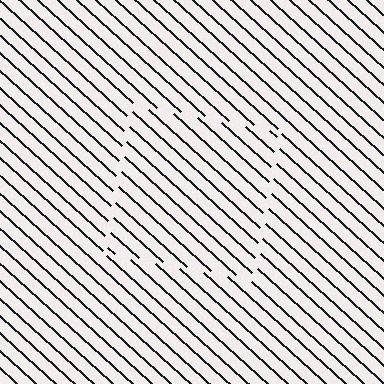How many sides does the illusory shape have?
4 sides — the line-ends trace a square.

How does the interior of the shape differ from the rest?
The interior of the shape contains the same grating, shifted by half a period — the contour is defined by the phase discontinuity where line-ends from the inner and outer gratings abut.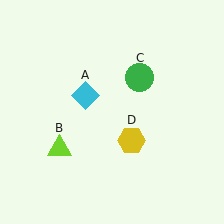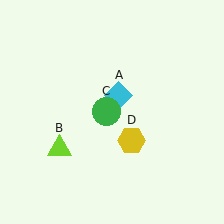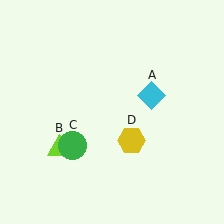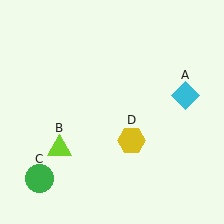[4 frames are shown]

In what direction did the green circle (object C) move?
The green circle (object C) moved down and to the left.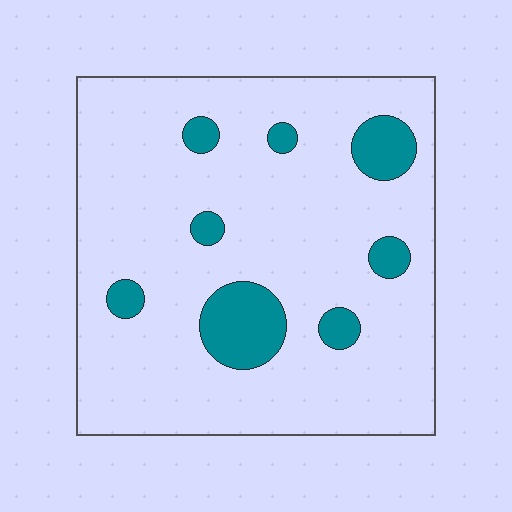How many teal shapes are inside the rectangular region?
8.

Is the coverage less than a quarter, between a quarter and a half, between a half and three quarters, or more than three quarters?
Less than a quarter.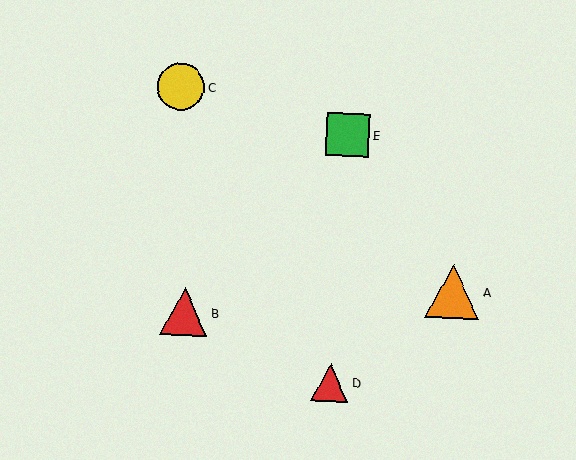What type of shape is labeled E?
Shape E is a green square.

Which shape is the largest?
The orange triangle (labeled A) is the largest.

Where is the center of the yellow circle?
The center of the yellow circle is at (181, 87).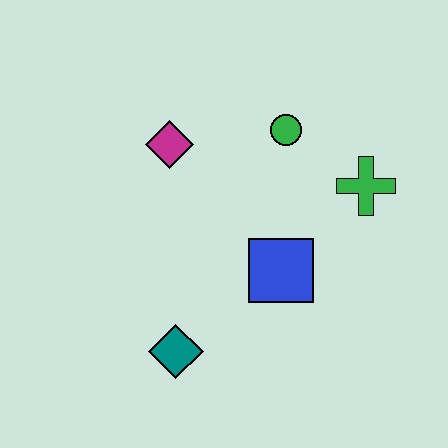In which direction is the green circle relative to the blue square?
The green circle is above the blue square.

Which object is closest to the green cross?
The green circle is closest to the green cross.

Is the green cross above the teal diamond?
Yes